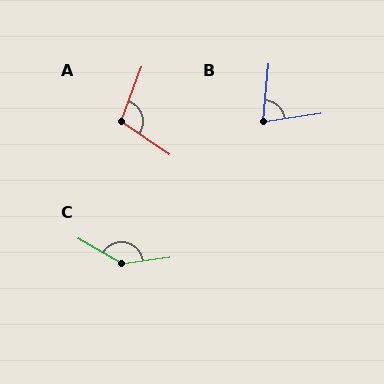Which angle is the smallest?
B, at approximately 77 degrees.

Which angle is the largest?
C, at approximately 142 degrees.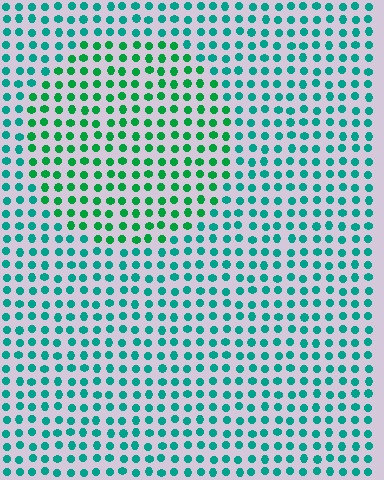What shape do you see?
I see a circle.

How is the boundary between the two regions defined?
The boundary is defined purely by a slight shift in hue (about 30 degrees). Spacing, size, and orientation are identical on both sides.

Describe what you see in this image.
The image is filled with small teal elements in a uniform arrangement. A circle-shaped region is visible where the elements are tinted to a slightly different hue, forming a subtle color boundary.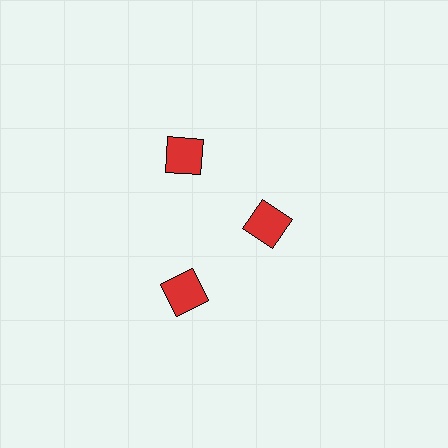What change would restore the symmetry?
The symmetry would be restored by moving it outward, back onto the ring so that all 3 squares sit at equal angles and equal distance from the center.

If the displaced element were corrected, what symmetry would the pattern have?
It would have 3-fold rotational symmetry — the pattern would map onto itself every 120 degrees.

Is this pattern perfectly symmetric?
No. The 3 red squares are arranged in a ring, but one element near the 3 o'clock position is pulled inward toward the center, breaking the 3-fold rotational symmetry.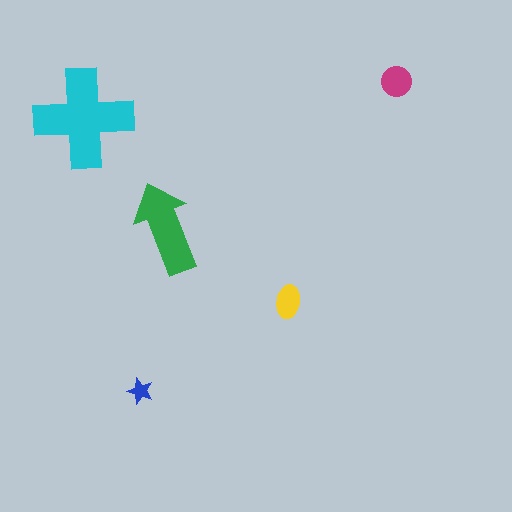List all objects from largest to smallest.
The cyan cross, the green arrow, the magenta circle, the yellow ellipse, the blue star.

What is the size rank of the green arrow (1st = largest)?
2nd.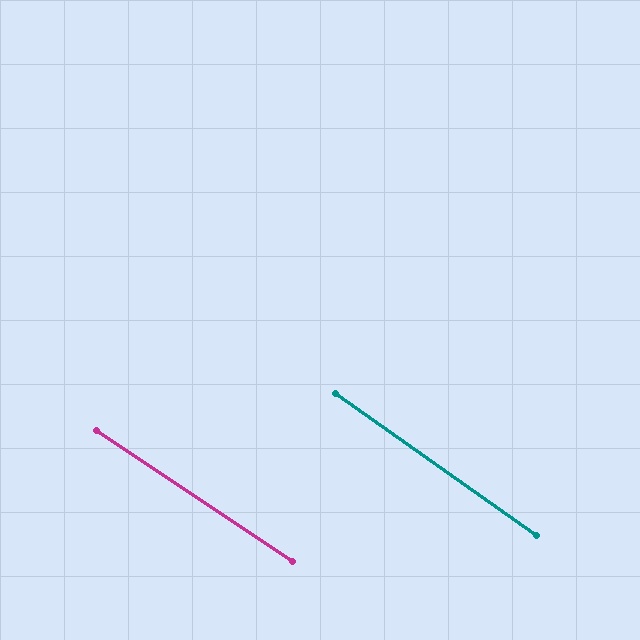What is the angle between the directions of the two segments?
Approximately 1 degree.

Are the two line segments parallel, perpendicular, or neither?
Parallel — their directions differ by only 1.4°.